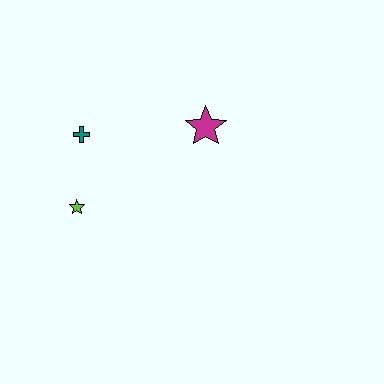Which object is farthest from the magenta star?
The lime star is farthest from the magenta star.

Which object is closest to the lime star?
The teal cross is closest to the lime star.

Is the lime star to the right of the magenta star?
No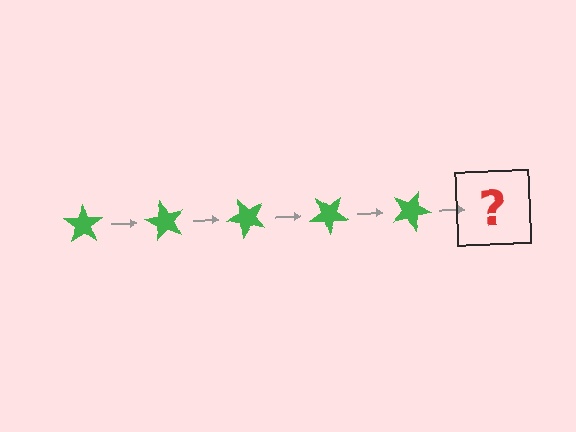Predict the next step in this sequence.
The next step is a green star rotated 300 degrees.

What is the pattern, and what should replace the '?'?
The pattern is that the star rotates 60 degrees each step. The '?' should be a green star rotated 300 degrees.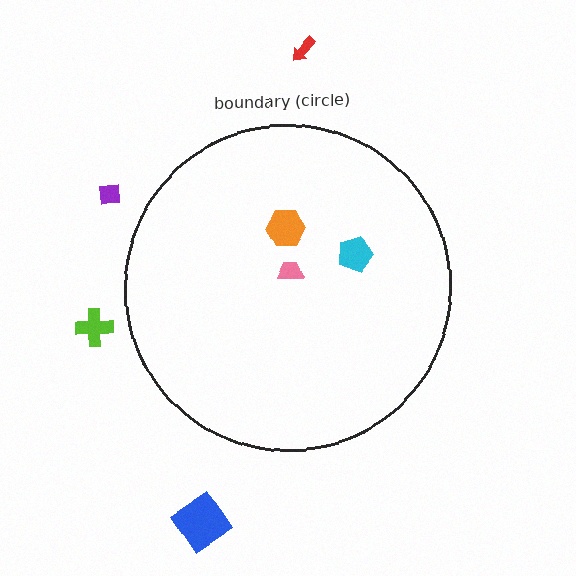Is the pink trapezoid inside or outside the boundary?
Inside.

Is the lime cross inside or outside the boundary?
Outside.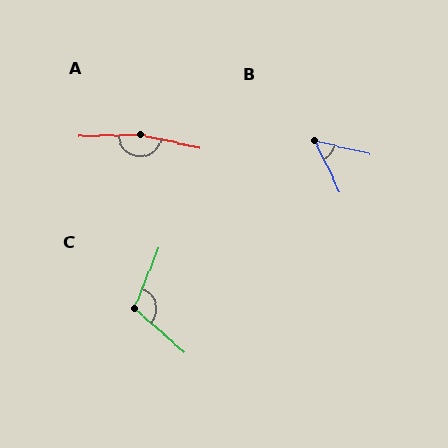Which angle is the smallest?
B, at approximately 51 degrees.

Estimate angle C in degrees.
Approximately 110 degrees.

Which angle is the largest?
A, at approximately 166 degrees.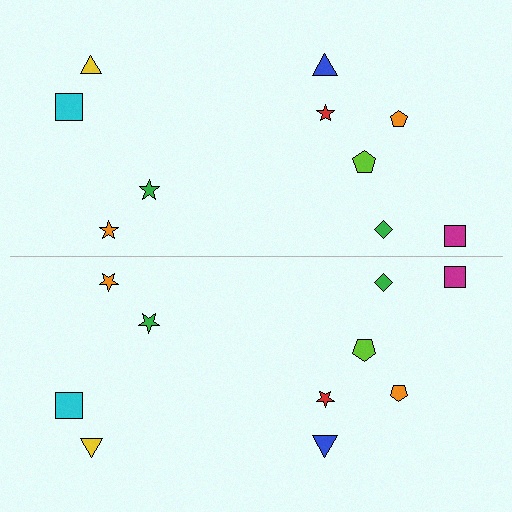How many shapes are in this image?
There are 20 shapes in this image.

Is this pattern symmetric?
Yes, this pattern has bilateral (reflection) symmetry.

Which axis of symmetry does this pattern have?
The pattern has a horizontal axis of symmetry running through the center of the image.